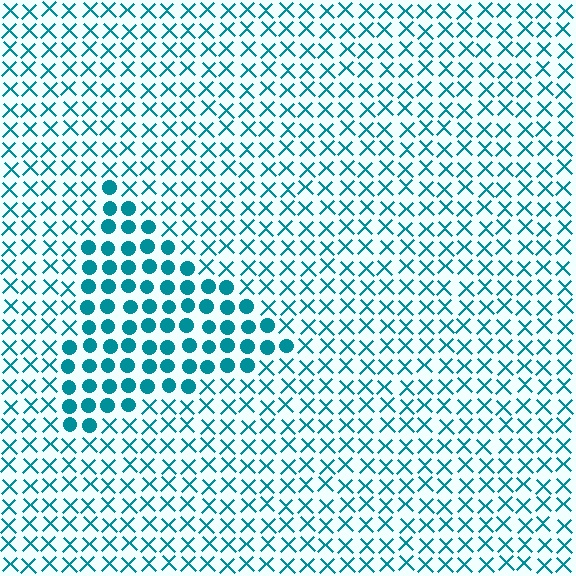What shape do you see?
I see a triangle.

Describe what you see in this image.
The image is filled with small teal elements arranged in a uniform grid. A triangle-shaped region contains circles, while the surrounding area contains X marks. The boundary is defined purely by the change in element shape.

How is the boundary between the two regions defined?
The boundary is defined by a change in element shape: circles inside vs. X marks outside. All elements share the same color and spacing.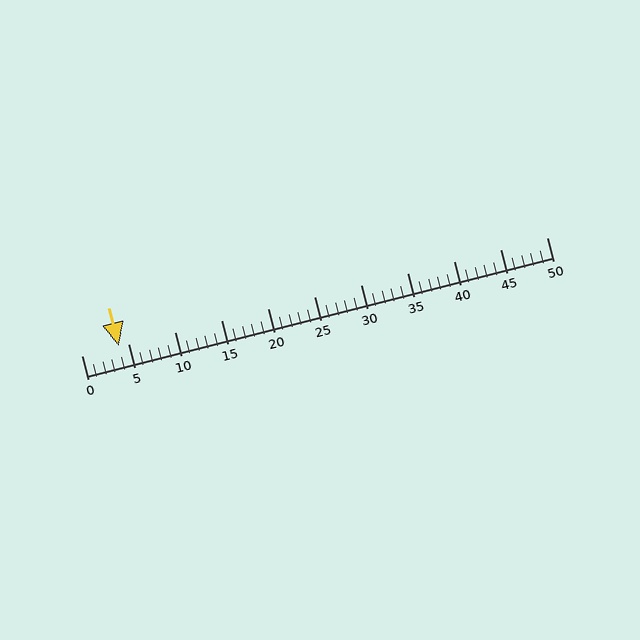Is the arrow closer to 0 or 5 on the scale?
The arrow is closer to 5.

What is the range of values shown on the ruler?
The ruler shows values from 0 to 50.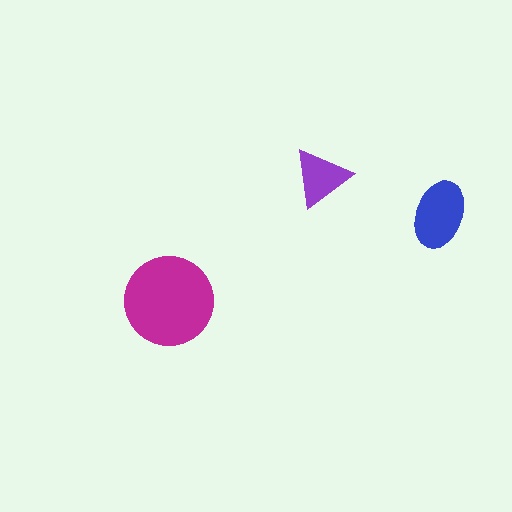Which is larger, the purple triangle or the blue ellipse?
The blue ellipse.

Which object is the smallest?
The purple triangle.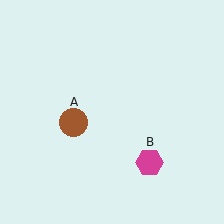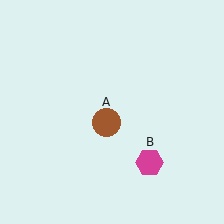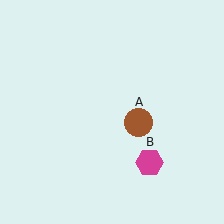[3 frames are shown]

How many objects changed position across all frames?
1 object changed position: brown circle (object A).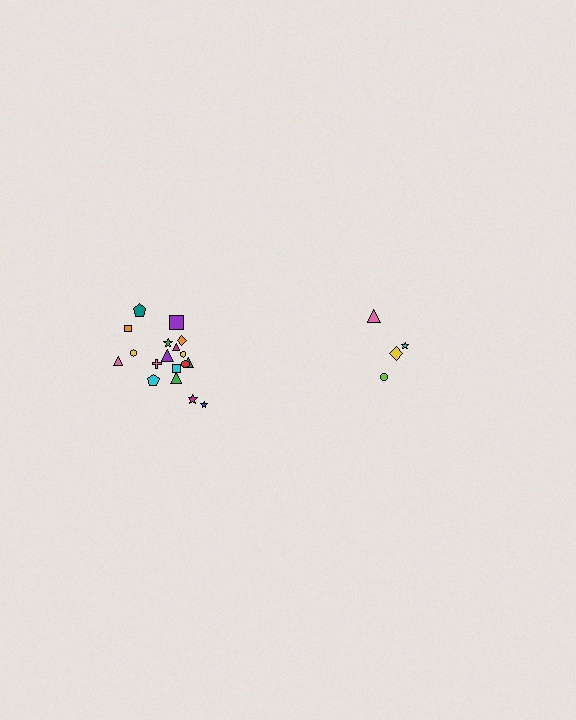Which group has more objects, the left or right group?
The left group.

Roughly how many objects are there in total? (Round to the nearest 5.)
Roughly 20 objects in total.